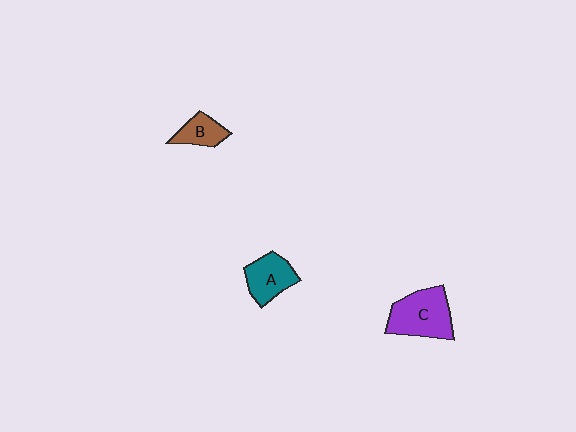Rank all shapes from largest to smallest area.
From largest to smallest: C (purple), A (teal), B (brown).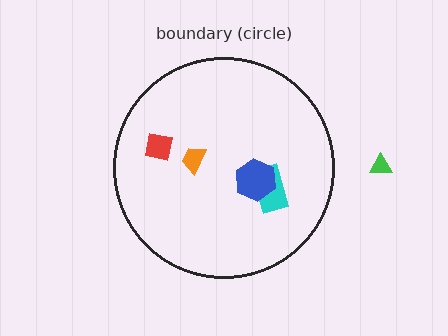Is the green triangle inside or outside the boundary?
Outside.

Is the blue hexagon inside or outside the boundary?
Inside.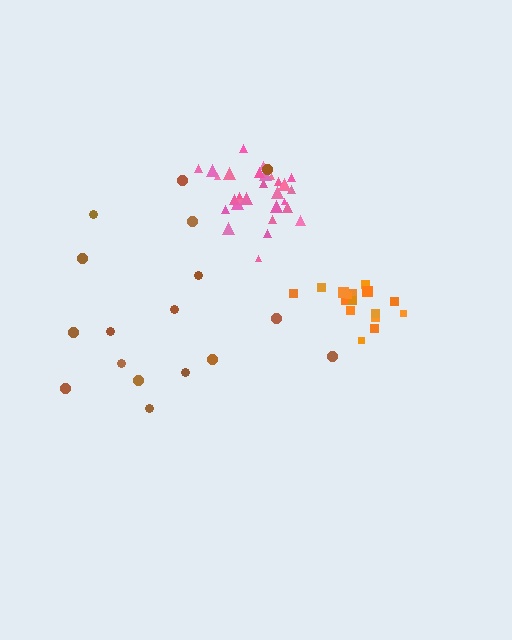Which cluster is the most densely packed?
Pink.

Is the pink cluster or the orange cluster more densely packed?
Pink.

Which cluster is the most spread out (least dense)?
Brown.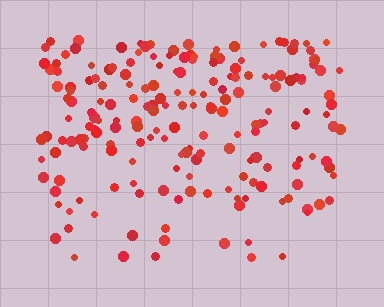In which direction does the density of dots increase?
From bottom to top, with the top side densest.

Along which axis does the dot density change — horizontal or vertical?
Vertical.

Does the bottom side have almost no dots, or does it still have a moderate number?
Still a moderate number, just noticeably fewer than the top.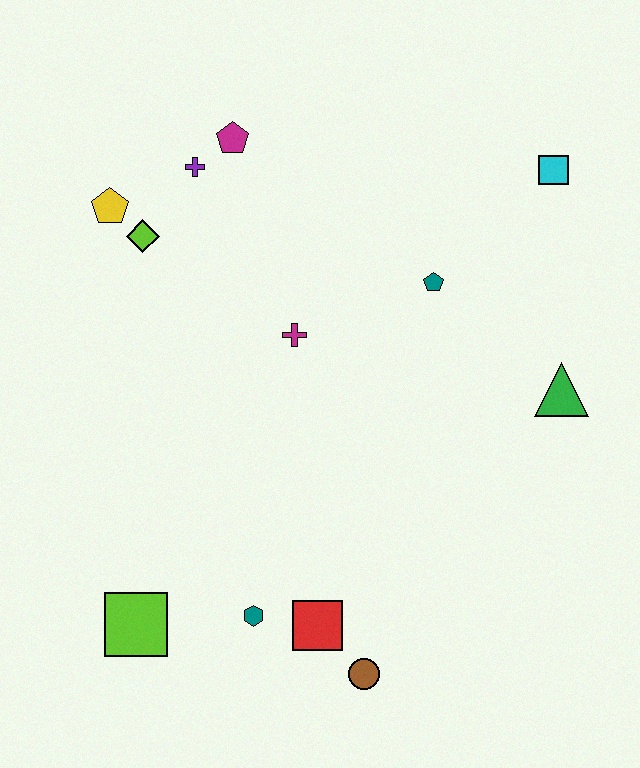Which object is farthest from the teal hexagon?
The cyan square is farthest from the teal hexagon.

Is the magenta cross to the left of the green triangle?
Yes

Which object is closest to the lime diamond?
The yellow pentagon is closest to the lime diamond.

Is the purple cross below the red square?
No